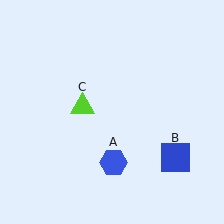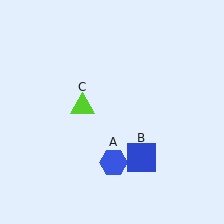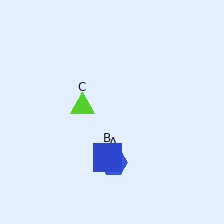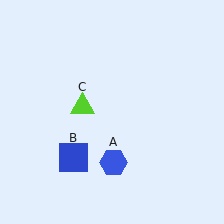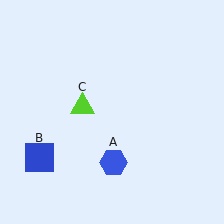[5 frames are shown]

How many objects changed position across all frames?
1 object changed position: blue square (object B).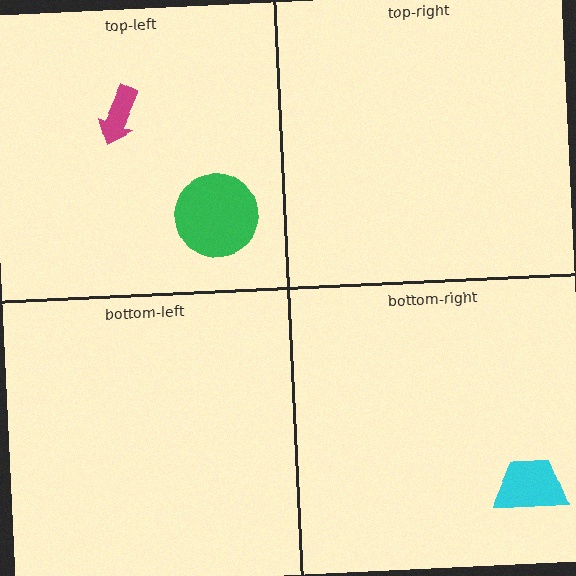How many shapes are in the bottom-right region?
1.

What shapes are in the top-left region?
The green circle, the magenta arrow.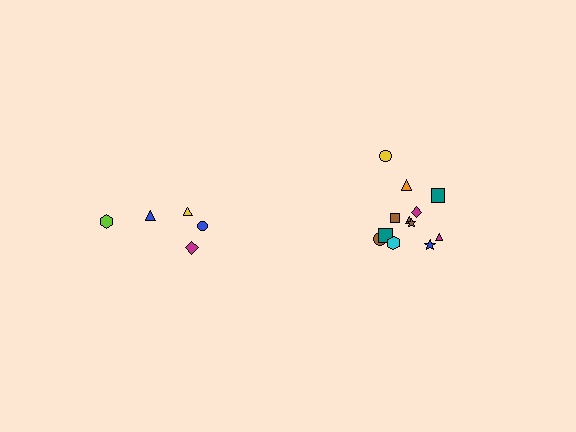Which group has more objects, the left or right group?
The right group.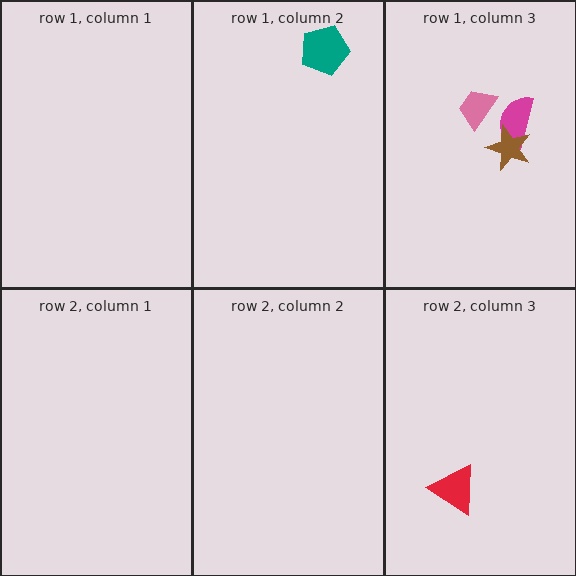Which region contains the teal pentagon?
The row 1, column 2 region.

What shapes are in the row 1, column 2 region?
The teal pentagon.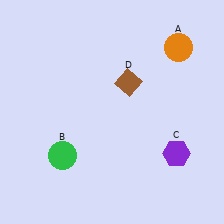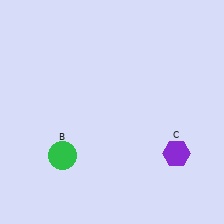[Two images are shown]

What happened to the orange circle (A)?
The orange circle (A) was removed in Image 2. It was in the top-right area of Image 1.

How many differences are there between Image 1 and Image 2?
There are 2 differences between the two images.